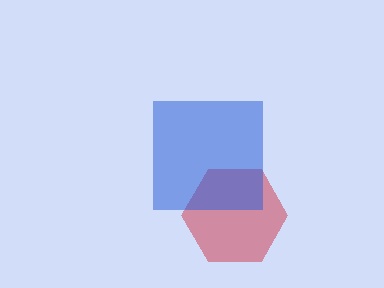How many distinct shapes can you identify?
There are 2 distinct shapes: a red hexagon, a blue square.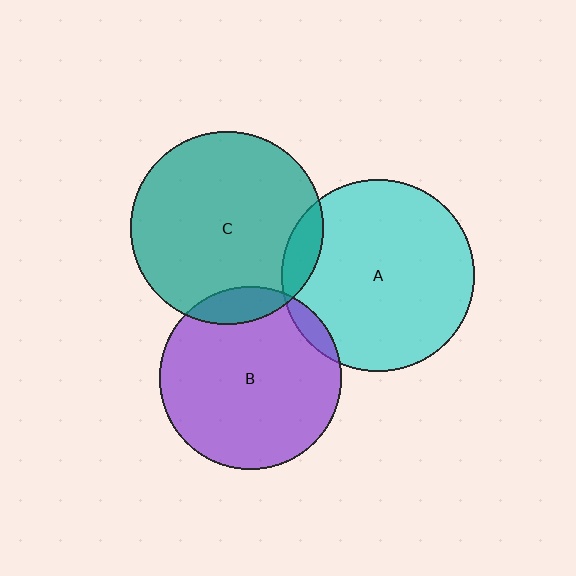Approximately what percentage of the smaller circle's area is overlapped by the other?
Approximately 10%.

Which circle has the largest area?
Circle C (teal).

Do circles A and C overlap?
Yes.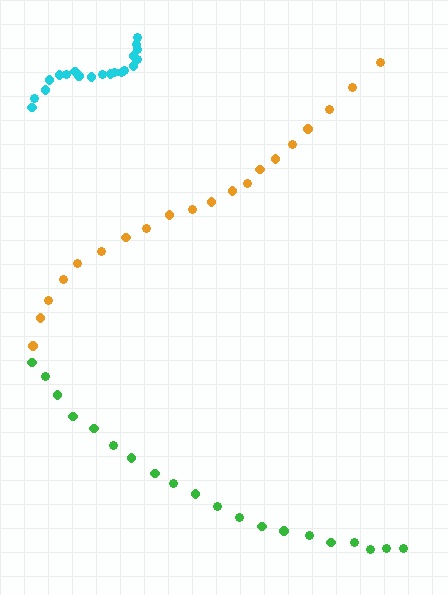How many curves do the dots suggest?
There are 3 distinct paths.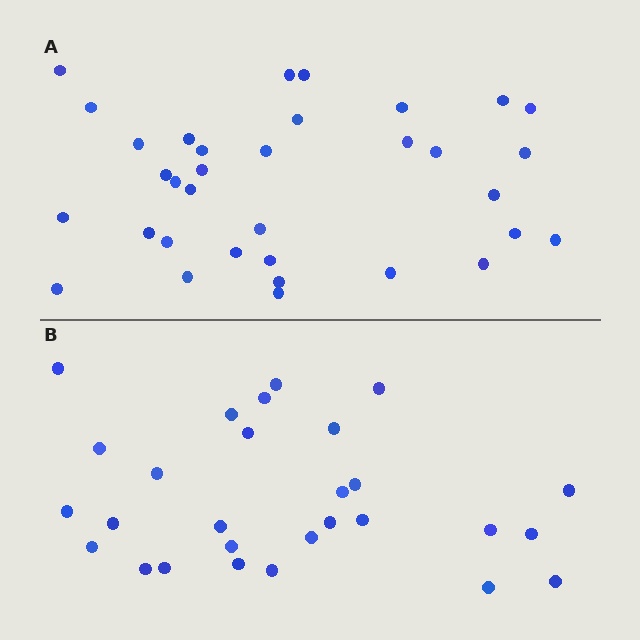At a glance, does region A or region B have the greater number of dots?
Region A (the top region) has more dots.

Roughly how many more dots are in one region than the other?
Region A has about 6 more dots than region B.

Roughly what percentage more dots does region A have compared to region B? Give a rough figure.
About 20% more.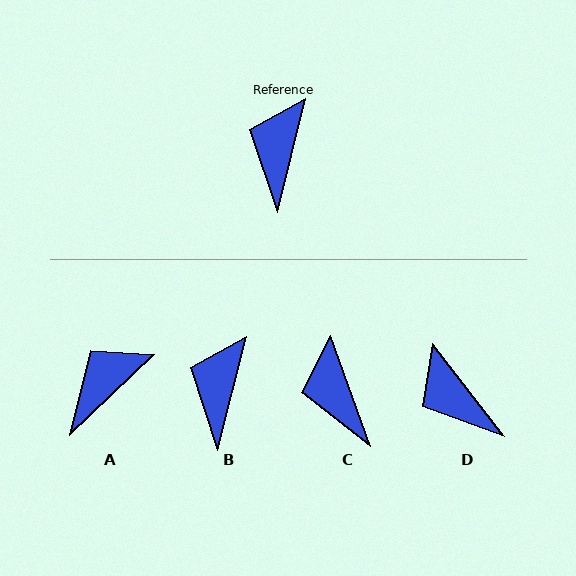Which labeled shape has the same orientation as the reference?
B.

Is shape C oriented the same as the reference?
No, it is off by about 34 degrees.